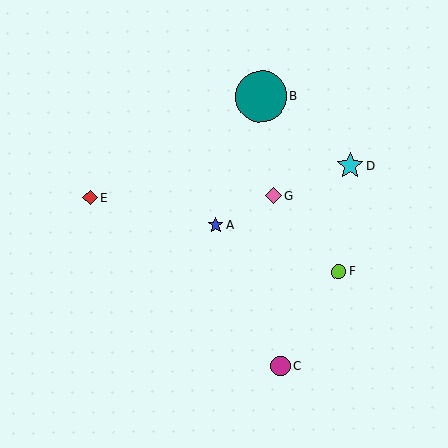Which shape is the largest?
The teal circle (labeled B) is the largest.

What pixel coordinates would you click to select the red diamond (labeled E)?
Click at (90, 197) to select the red diamond E.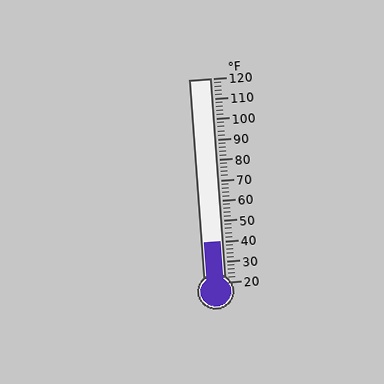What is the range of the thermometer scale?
The thermometer scale ranges from 20°F to 120°F.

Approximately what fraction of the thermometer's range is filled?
The thermometer is filled to approximately 20% of its range.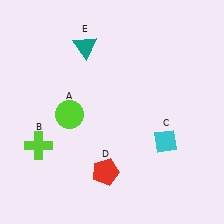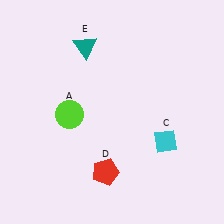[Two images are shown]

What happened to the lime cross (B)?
The lime cross (B) was removed in Image 2. It was in the bottom-left area of Image 1.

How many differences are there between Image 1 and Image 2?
There is 1 difference between the two images.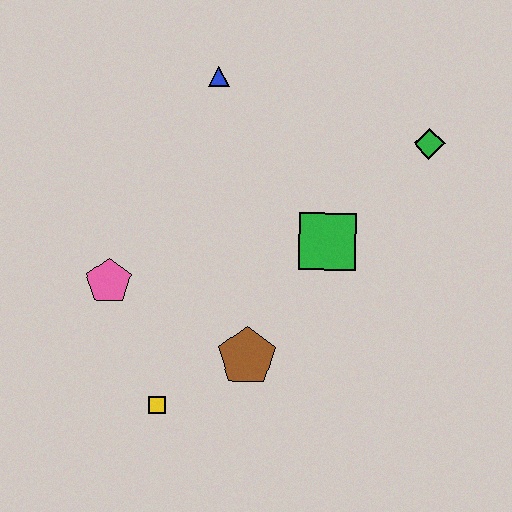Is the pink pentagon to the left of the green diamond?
Yes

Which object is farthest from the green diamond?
The yellow square is farthest from the green diamond.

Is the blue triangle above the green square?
Yes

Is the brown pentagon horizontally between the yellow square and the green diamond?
Yes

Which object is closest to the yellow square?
The brown pentagon is closest to the yellow square.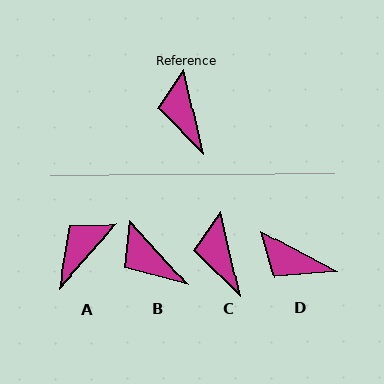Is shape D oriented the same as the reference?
No, it is off by about 50 degrees.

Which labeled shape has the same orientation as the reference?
C.